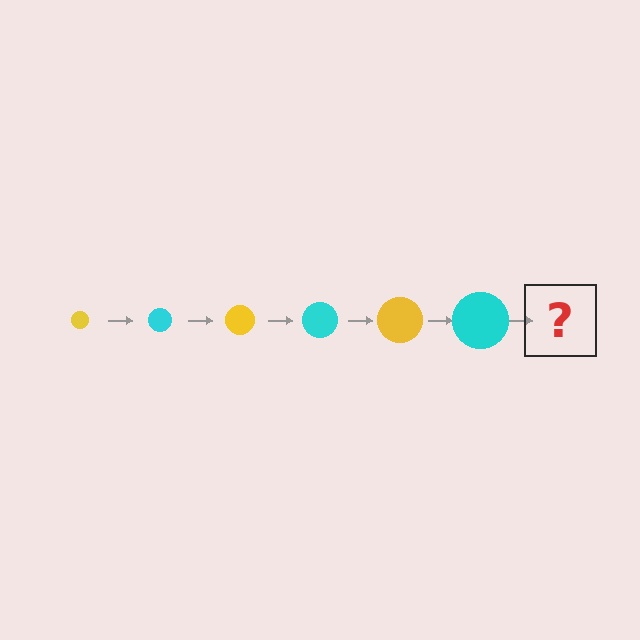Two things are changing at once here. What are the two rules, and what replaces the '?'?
The two rules are that the circle grows larger each step and the color cycles through yellow and cyan. The '?' should be a yellow circle, larger than the previous one.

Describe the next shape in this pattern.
It should be a yellow circle, larger than the previous one.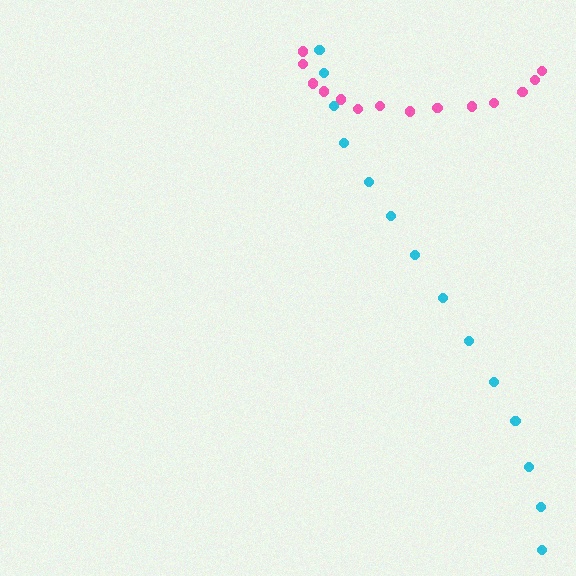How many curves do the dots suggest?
There are 2 distinct paths.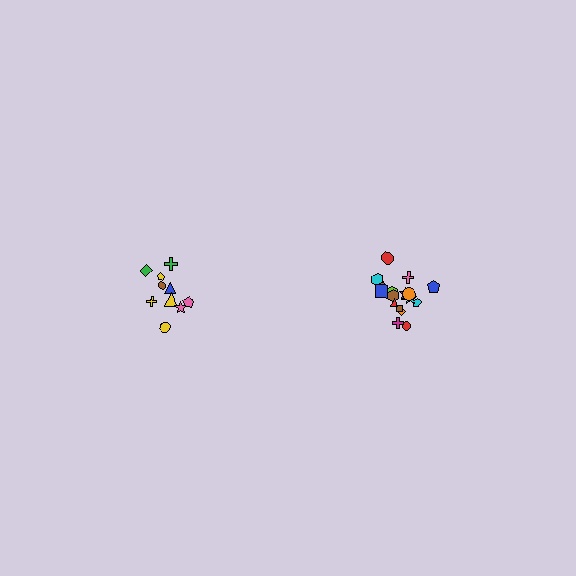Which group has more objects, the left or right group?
The right group.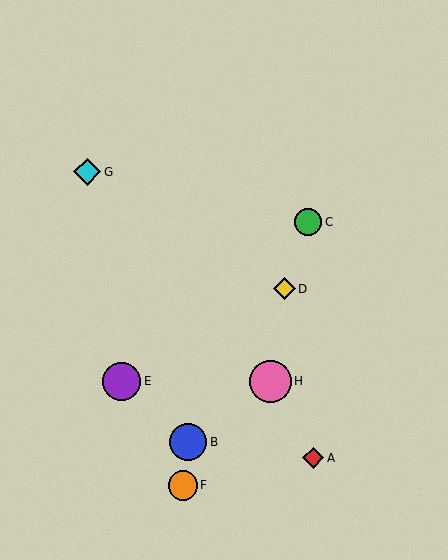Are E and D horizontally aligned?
No, E is at y≈381 and D is at y≈289.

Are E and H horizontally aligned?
Yes, both are at y≈381.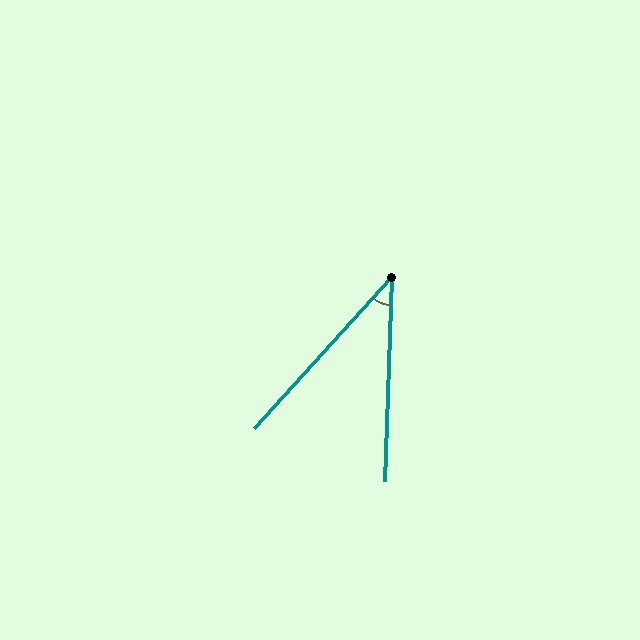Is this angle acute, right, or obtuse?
It is acute.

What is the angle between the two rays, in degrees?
Approximately 40 degrees.